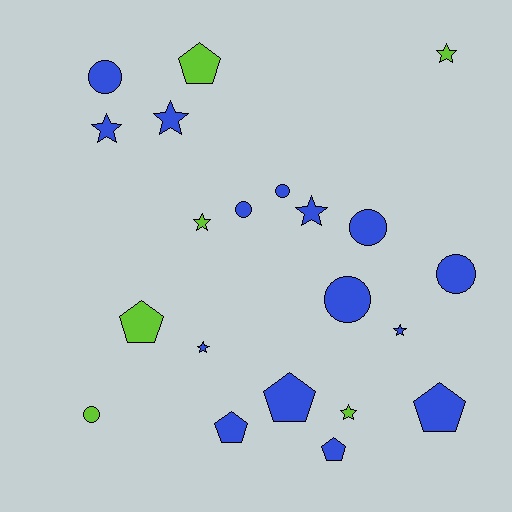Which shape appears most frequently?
Star, with 8 objects.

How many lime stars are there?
There are 3 lime stars.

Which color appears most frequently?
Blue, with 15 objects.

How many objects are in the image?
There are 21 objects.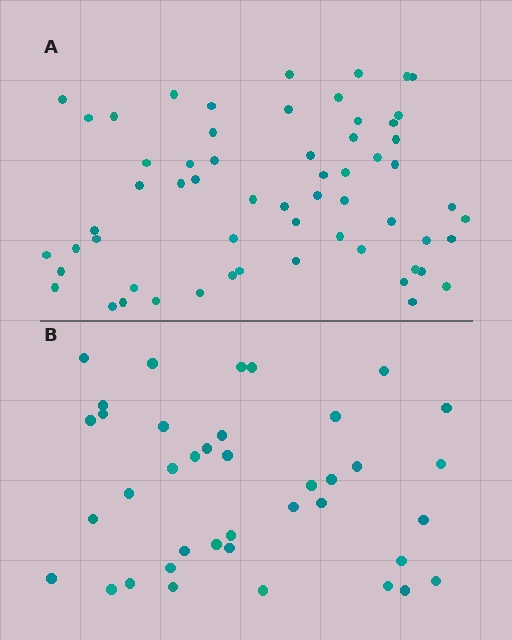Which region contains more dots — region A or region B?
Region A (the top region) has more dots.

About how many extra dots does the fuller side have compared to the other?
Region A has approximately 20 more dots than region B.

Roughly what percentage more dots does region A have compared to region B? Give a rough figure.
About 55% more.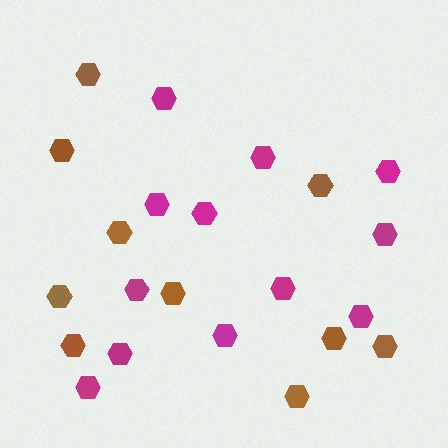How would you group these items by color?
There are 2 groups: one group of brown hexagons (10) and one group of magenta hexagons (12).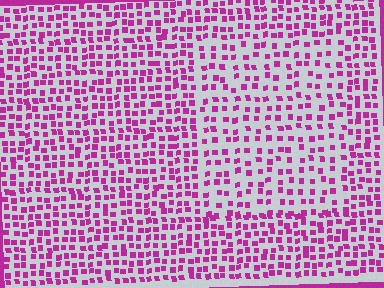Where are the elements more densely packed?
The elements are more densely packed outside the rectangle boundary.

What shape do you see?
I see a rectangle.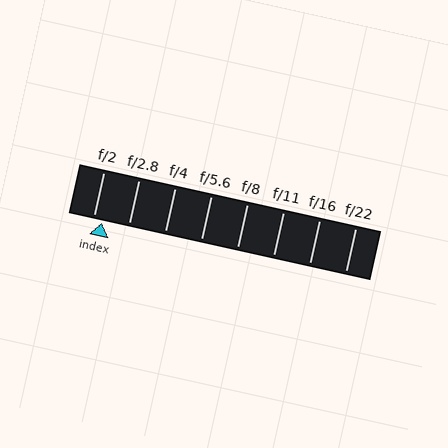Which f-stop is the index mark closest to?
The index mark is closest to f/2.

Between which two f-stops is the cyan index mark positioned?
The index mark is between f/2 and f/2.8.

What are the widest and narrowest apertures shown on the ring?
The widest aperture shown is f/2 and the narrowest is f/22.